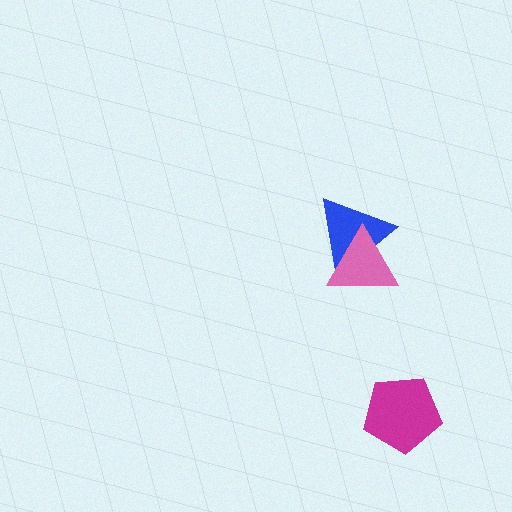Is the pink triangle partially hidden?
No, no other shape covers it.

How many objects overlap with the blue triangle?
1 object overlaps with the blue triangle.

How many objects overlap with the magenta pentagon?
0 objects overlap with the magenta pentagon.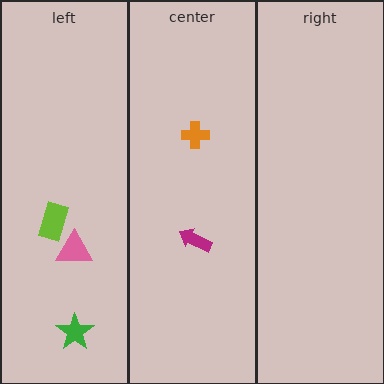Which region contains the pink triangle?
The left region.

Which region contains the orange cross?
The center region.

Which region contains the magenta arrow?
The center region.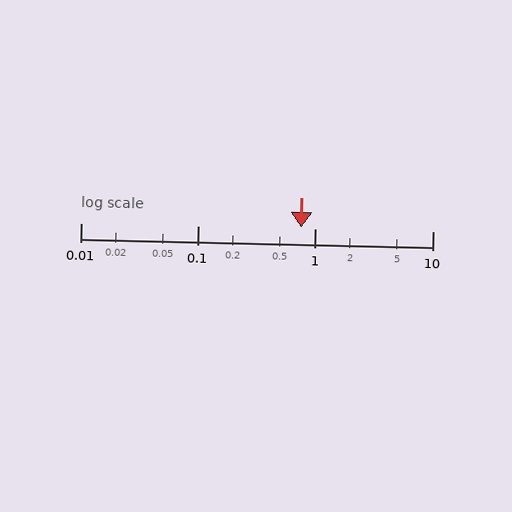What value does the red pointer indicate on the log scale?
The pointer indicates approximately 0.75.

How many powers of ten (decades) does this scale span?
The scale spans 3 decades, from 0.01 to 10.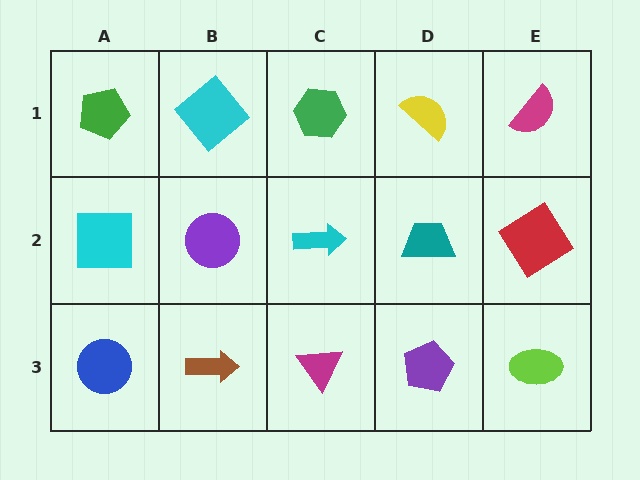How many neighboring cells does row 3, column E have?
2.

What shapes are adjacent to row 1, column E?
A red diamond (row 2, column E), a yellow semicircle (row 1, column D).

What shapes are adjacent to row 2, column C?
A green hexagon (row 1, column C), a magenta triangle (row 3, column C), a purple circle (row 2, column B), a teal trapezoid (row 2, column D).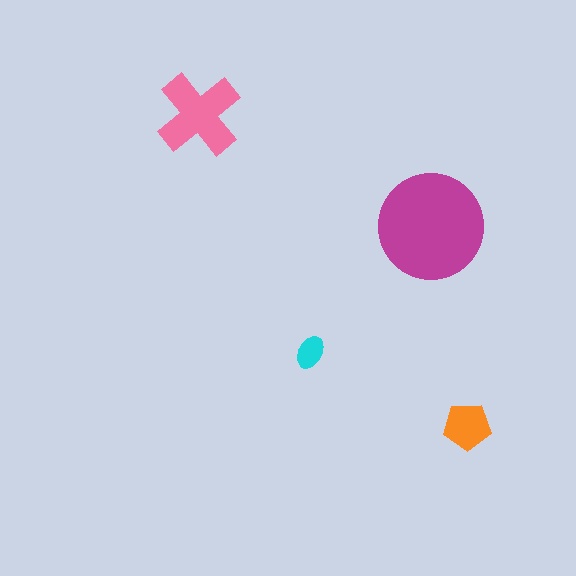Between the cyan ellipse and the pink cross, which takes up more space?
The pink cross.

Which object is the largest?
The magenta circle.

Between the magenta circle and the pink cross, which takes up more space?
The magenta circle.